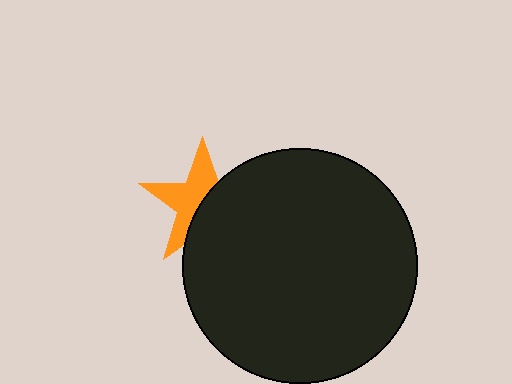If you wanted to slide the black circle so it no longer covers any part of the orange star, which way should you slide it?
Slide it right — that is the most direct way to separate the two shapes.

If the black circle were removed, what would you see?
You would see the complete orange star.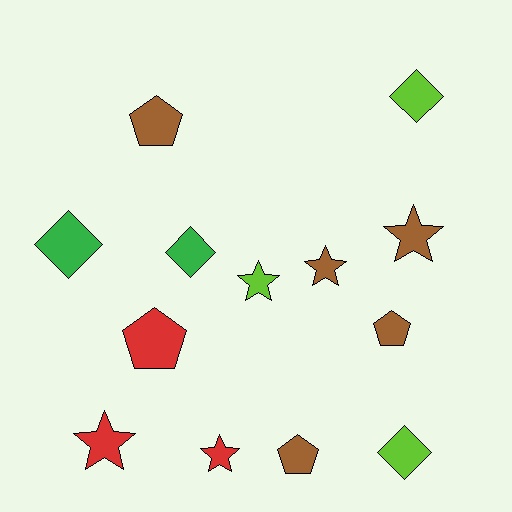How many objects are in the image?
There are 13 objects.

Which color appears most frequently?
Brown, with 5 objects.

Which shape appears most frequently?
Star, with 5 objects.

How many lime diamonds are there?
There are 2 lime diamonds.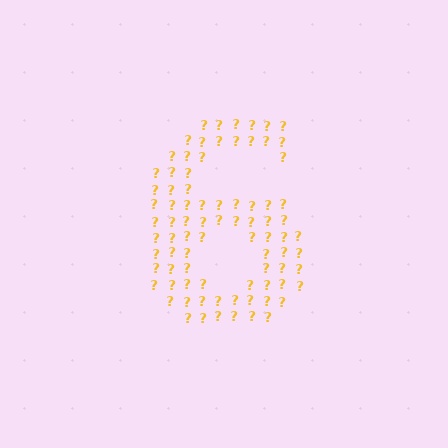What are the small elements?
The small elements are question marks.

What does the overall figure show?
The overall figure shows the digit 6.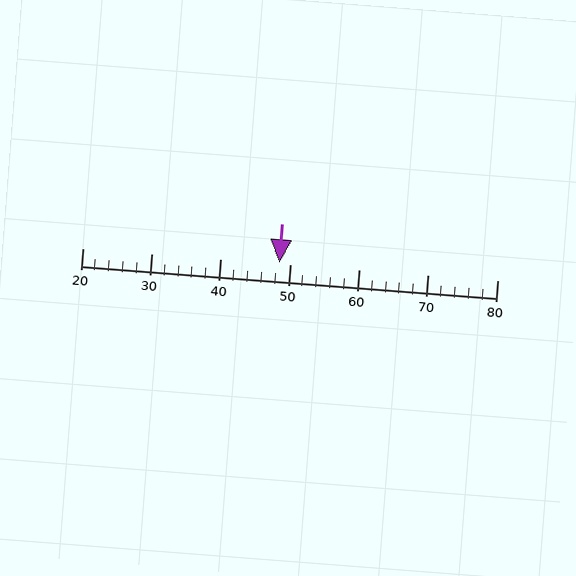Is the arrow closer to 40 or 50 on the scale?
The arrow is closer to 50.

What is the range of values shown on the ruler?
The ruler shows values from 20 to 80.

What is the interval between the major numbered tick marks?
The major tick marks are spaced 10 units apart.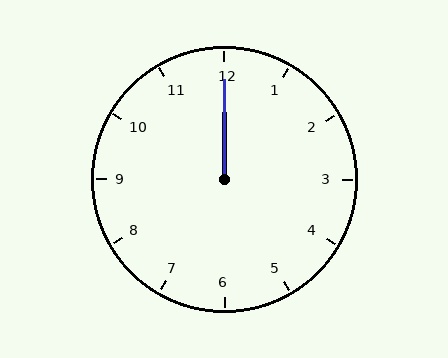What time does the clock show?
12:00.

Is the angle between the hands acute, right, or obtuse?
It is acute.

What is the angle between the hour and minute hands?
Approximately 0 degrees.